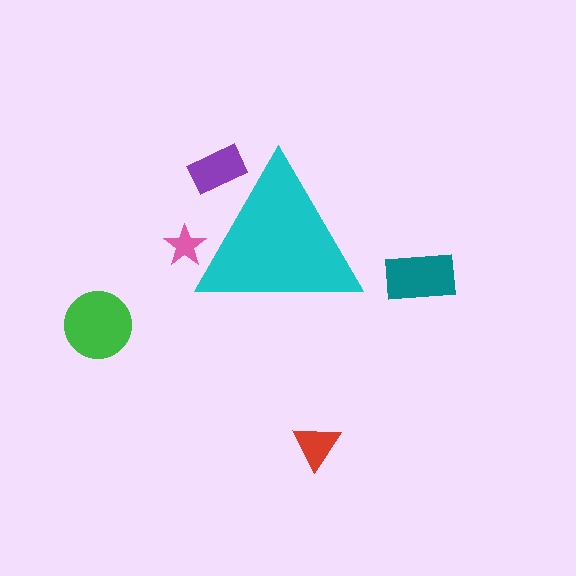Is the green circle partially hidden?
No, the green circle is fully visible.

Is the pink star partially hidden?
Yes, the pink star is partially hidden behind the cyan triangle.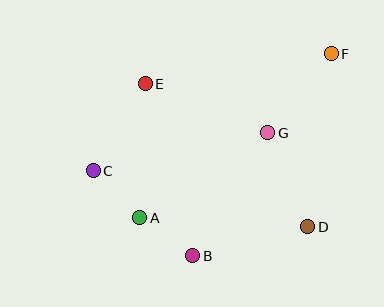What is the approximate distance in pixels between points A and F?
The distance between A and F is approximately 252 pixels.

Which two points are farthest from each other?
Points C and F are farthest from each other.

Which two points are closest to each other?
Points A and B are closest to each other.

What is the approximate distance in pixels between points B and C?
The distance between B and C is approximately 131 pixels.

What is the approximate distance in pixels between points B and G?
The distance between B and G is approximately 144 pixels.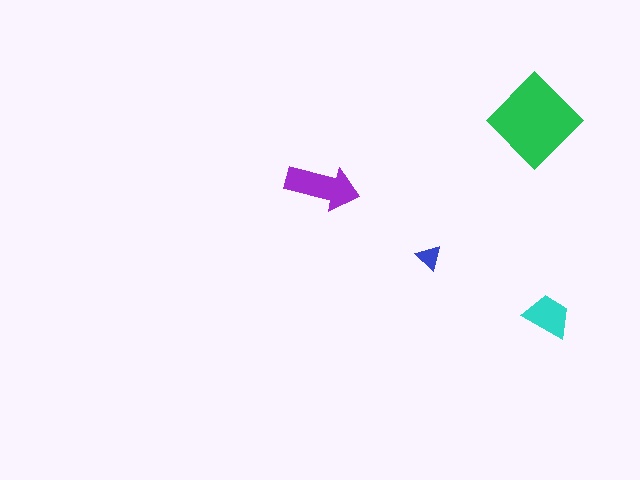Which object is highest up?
The green diamond is topmost.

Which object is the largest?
The green diamond.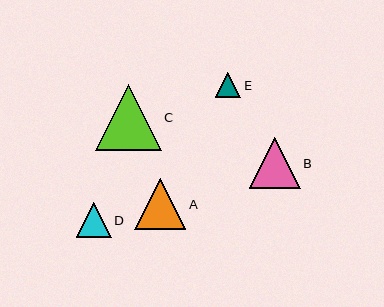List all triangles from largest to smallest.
From largest to smallest: C, A, B, D, E.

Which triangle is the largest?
Triangle C is the largest with a size of approximately 66 pixels.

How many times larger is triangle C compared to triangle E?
Triangle C is approximately 2.6 times the size of triangle E.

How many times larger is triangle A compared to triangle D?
Triangle A is approximately 1.5 times the size of triangle D.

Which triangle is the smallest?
Triangle E is the smallest with a size of approximately 26 pixels.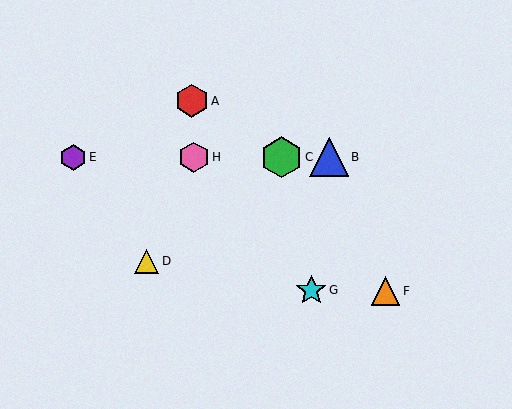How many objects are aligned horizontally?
4 objects (B, C, E, H) are aligned horizontally.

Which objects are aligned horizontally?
Objects B, C, E, H are aligned horizontally.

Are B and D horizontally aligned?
No, B is at y≈157 and D is at y≈261.